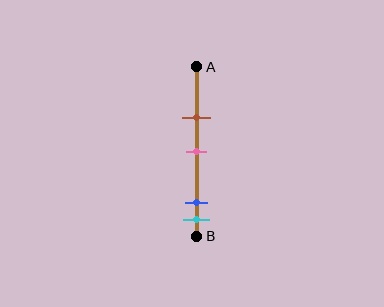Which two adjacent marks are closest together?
The blue and cyan marks are the closest adjacent pair.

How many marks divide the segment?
There are 4 marks dividing the segment.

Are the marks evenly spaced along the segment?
No, the marks are not evenly spaced.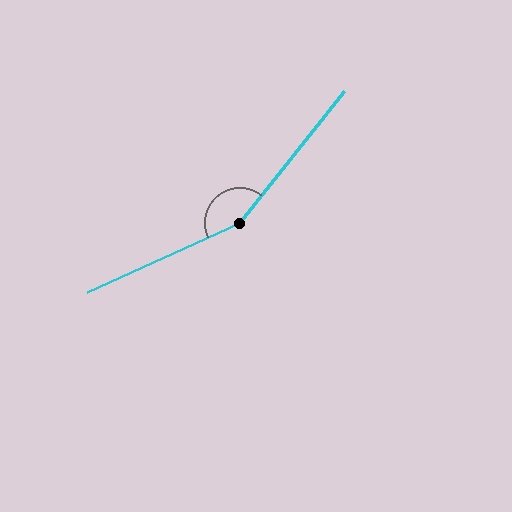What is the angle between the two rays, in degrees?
Approximately 153 degrees.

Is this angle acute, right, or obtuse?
It is obtuse.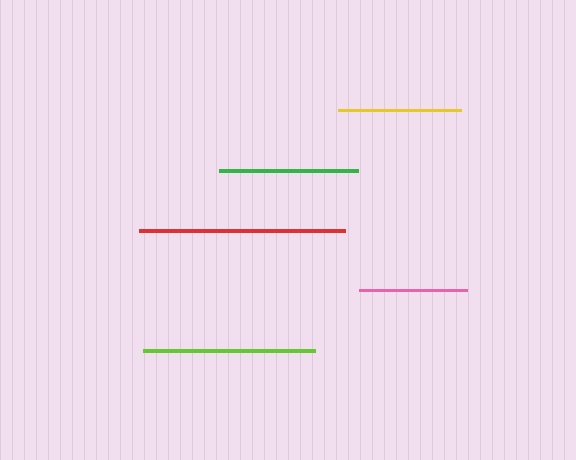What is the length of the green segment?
The green segment is approximately 139 pixels long.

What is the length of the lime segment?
The lime segment is approximately 172 pixels long.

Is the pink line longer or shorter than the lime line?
The lime line is longer than the pink line.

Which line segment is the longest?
The red line is the longest at approximately 206 pixels.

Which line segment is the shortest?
The pink line is the shortest at approximately 108 pixels.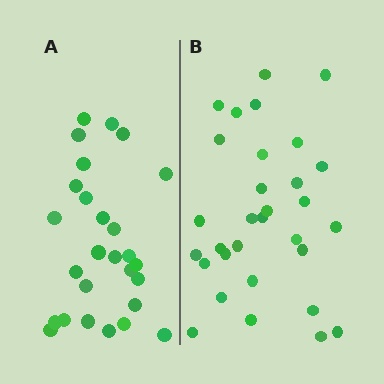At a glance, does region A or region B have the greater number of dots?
Region B (the right region) has more dots.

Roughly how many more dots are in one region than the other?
Region B has about 4 more dots than region A.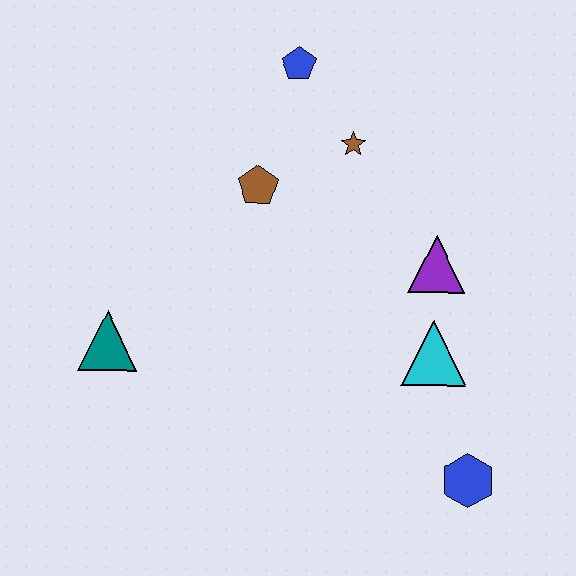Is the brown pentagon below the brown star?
Yes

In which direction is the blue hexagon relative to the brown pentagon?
The blue hexagon is below the brown pentagon.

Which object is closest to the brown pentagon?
The brown star is closest to the brown pentagon.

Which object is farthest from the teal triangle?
The blue hexagon is farthest from the teal triangle.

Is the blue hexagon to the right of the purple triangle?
Yes